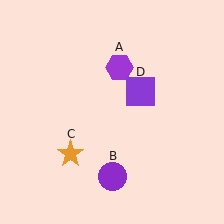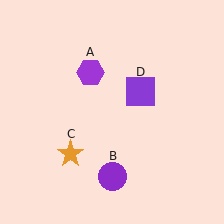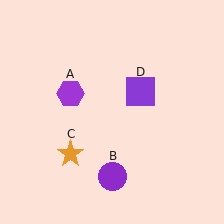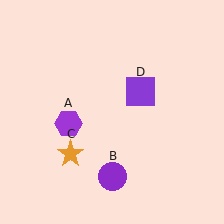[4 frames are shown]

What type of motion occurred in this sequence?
The purple hexagon (object A) rotated counterclockwise around the center of the scene.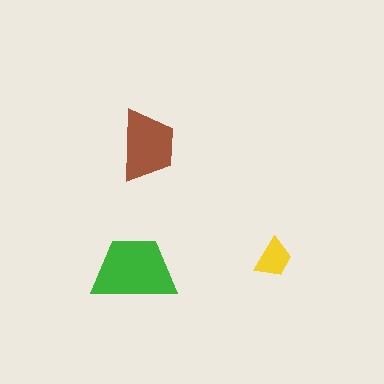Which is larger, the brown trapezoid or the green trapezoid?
The green one.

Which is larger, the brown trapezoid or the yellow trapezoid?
The brown one.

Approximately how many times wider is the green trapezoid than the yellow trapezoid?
About 2 times wider.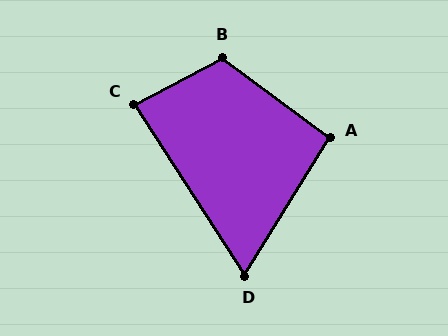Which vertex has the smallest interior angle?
D, at approximately 64 degrees.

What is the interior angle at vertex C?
Approximately 85 degrees (approximately right).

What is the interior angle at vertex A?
Approximately 95 degrees (approximately right).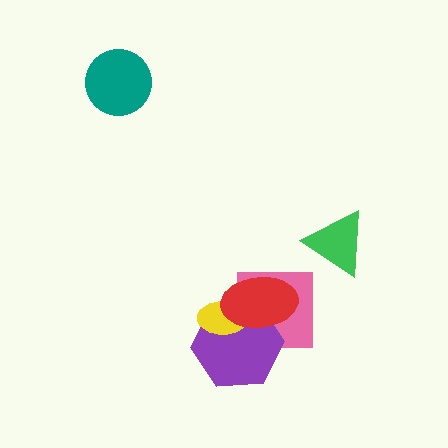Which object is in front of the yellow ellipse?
The red ellipse is in front of the yellow ellipse.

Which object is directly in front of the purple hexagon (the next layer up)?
The yellow ellipse is directly in front of the purple hexagon.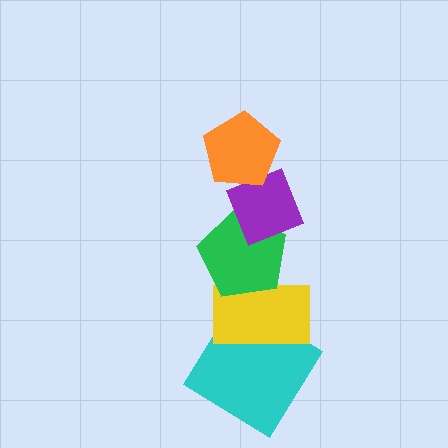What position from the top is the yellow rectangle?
The yellow rectangle is 4th from the top.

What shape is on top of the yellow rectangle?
The green pentagon is on top of the yellow rectangle.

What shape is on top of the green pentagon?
The purple diamond is on top of the green pentagon.